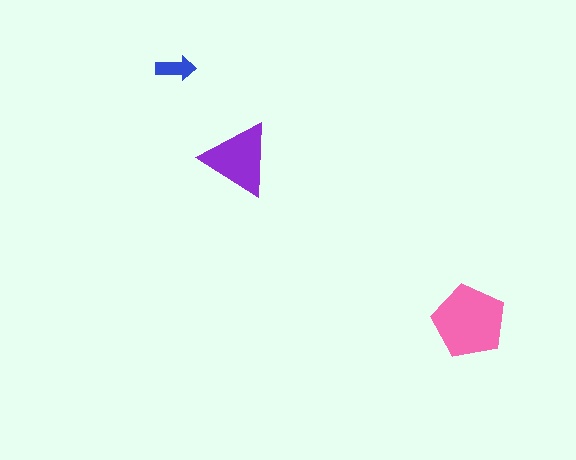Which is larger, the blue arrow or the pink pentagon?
The pink pentagon.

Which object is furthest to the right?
The pink pentagon is rightmost.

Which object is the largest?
The pink pentagon.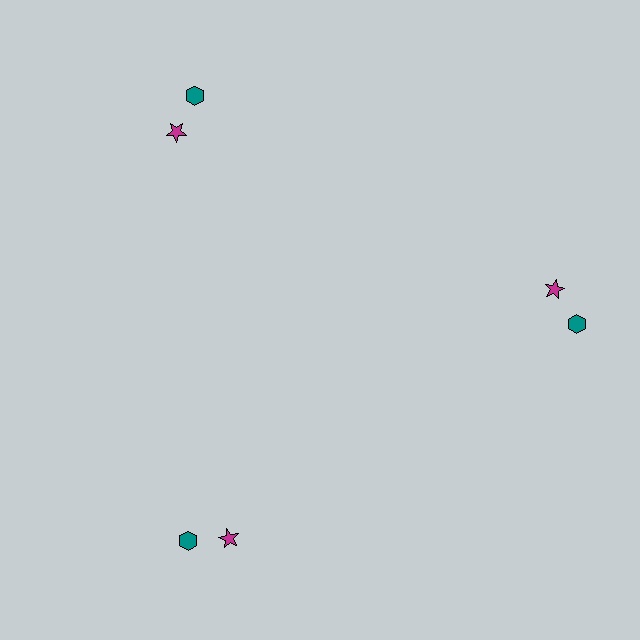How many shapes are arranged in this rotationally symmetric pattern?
There are 6 shapes, arranged in 3 groups of 2.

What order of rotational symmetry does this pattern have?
This pattern has 3-fold rotational symmetry.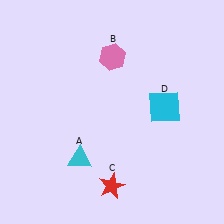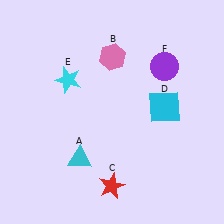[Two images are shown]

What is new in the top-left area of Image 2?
A cyan star (E) was added in the top-left area of Image 2.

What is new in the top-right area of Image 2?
A purple circle (F) was added in the top-right area of Image 2.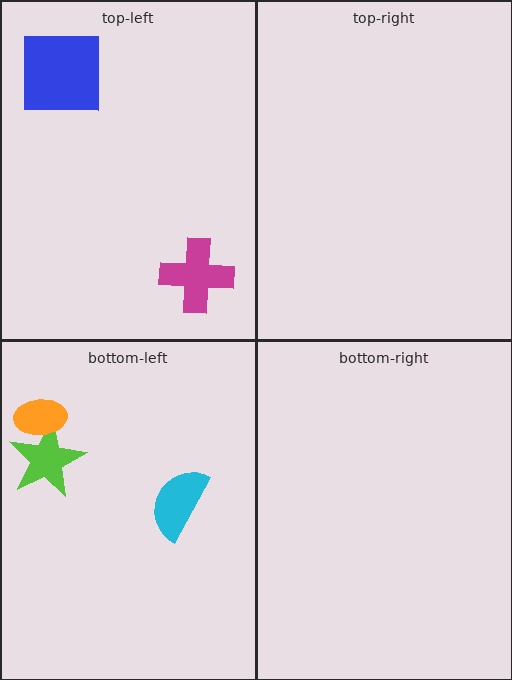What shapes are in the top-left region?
The blue square, the magenta cross.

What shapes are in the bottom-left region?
The cyan semicircle, the lime star, the orange ellipse.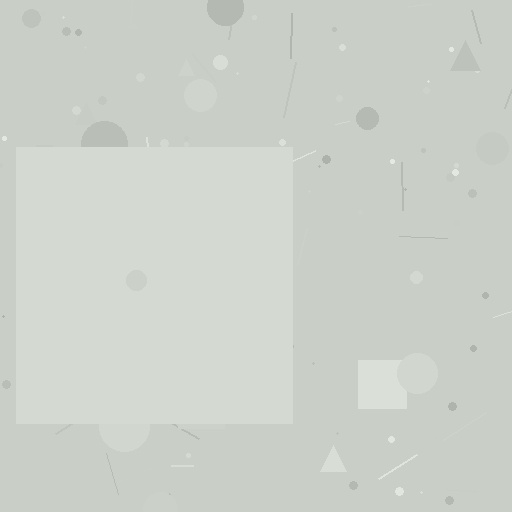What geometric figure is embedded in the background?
A square is embedded in the background.